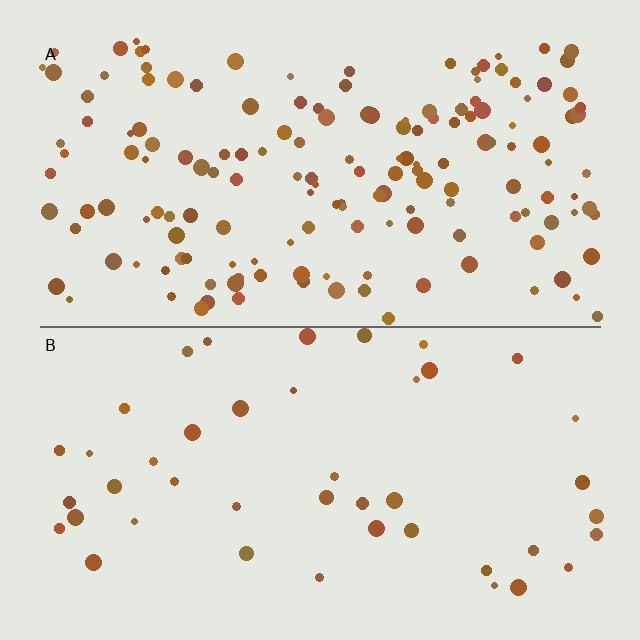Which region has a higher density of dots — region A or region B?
A (the top).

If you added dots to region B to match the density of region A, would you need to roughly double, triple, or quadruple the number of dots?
Approximately quadruple.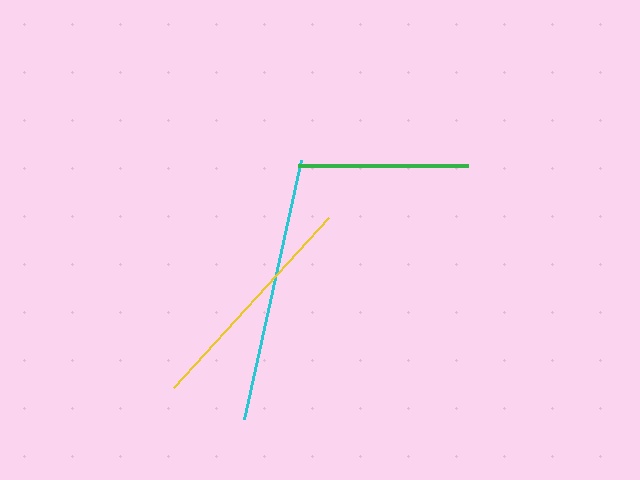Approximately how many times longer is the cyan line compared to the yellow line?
The cyan line is approximately 1.2 times the length of the yellow line.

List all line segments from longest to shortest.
From longest to shortest: cyan, yellow, green.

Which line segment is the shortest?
The green line is the shortest at approximately 170 pixels.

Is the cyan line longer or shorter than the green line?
The cyan line is longer than the green line.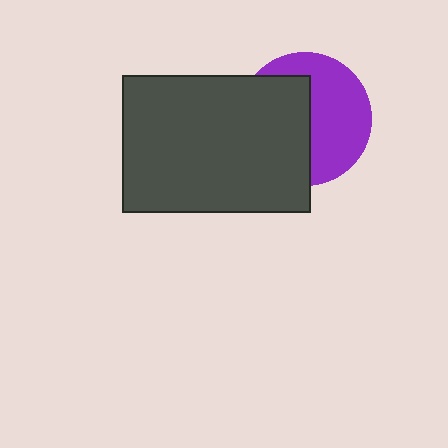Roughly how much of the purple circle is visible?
About half of it is visible (roughly 51%).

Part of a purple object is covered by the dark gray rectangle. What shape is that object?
It is a circle.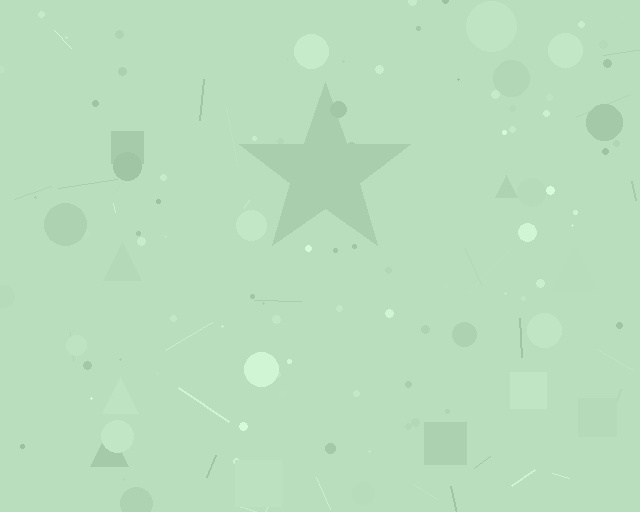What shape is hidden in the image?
A star is hidden in the image.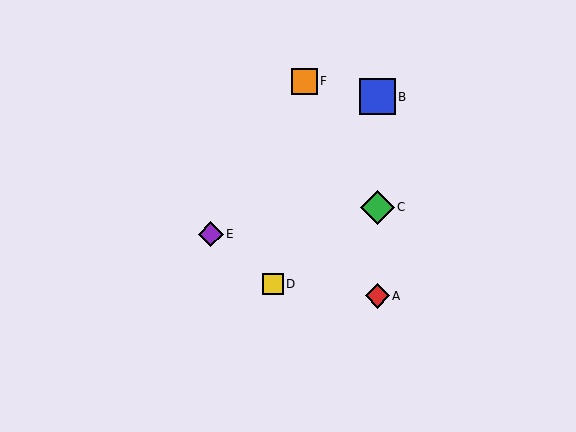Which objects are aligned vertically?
Objects A, B, C are aligned vertically.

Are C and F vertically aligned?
No, C is at x≈377 and F is at x≈304.